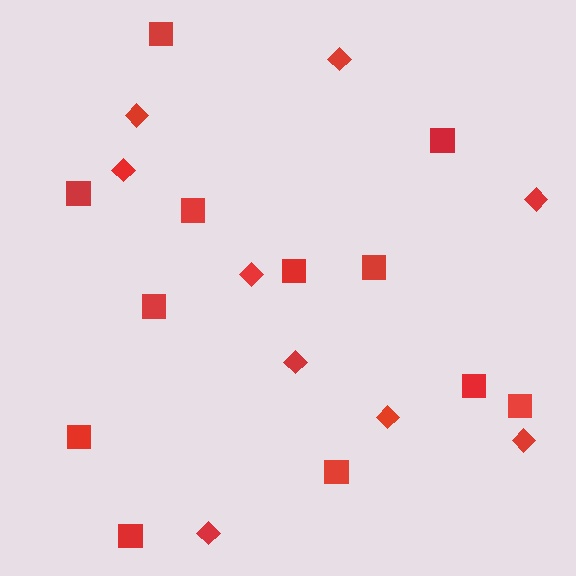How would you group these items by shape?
There are 2 groups: one group of squares (12) and one group of diamonds (9).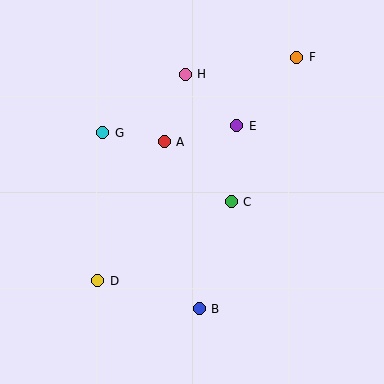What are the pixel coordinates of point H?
Point H is at (185, 74).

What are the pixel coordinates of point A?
Point A is at (164, 142).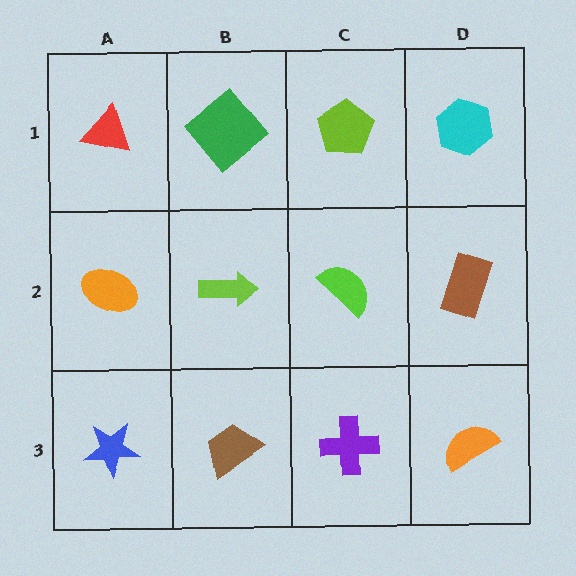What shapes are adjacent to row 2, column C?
A lime pentagon (row 1, column C), a purple cross (row 3, column C), a lime arrow (row 2, column B), a brown rectangle (row 2, column D).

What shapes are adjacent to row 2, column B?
A green diamond (row 1, column B), a brown trapezoid (row 3, column B), an orange ellipse (row 2, column A), a lime semicircle (row 2, column C).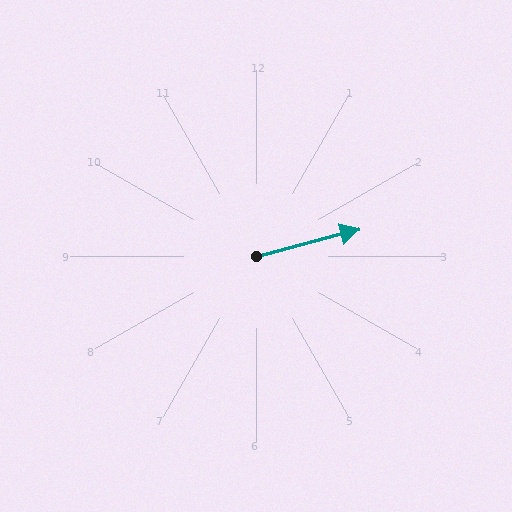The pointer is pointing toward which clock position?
Roughly 3 o'clock.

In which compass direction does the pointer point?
East.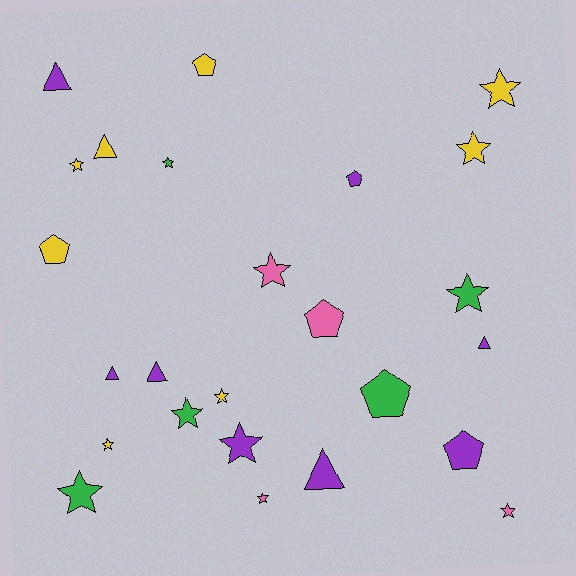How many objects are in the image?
There are 25 objects.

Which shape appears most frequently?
Star, with 13 objects.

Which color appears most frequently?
Yellow, with 8 objects.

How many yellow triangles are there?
There is 1 yellow triangle.